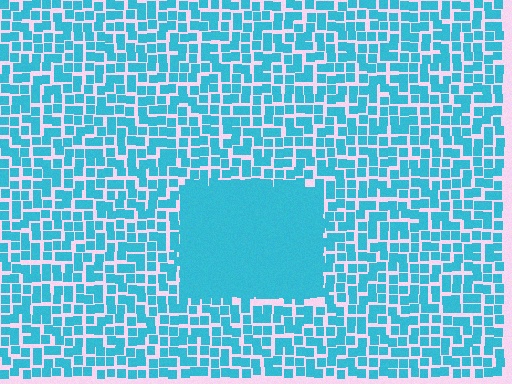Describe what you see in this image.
The image contains small cyan elements arranged at two different densities. A rectangle-shaped region is visible where the elements are more densely packed than the surrounding area.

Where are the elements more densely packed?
The elements are more densely packed inside the rectangle boundary.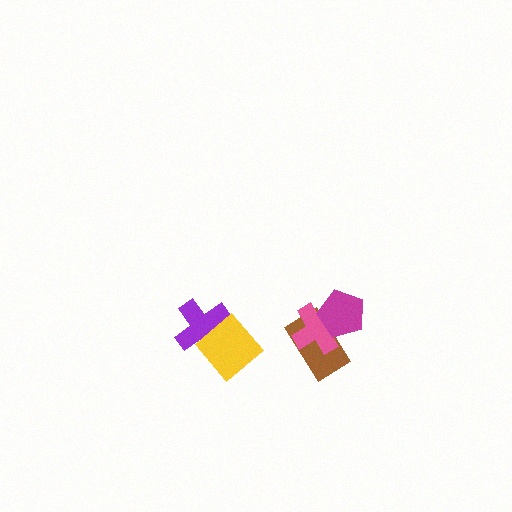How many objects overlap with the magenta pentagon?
2 objects overlap with the magenta pentagon.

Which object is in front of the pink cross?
The magenta pentagon is in front of the pink cross.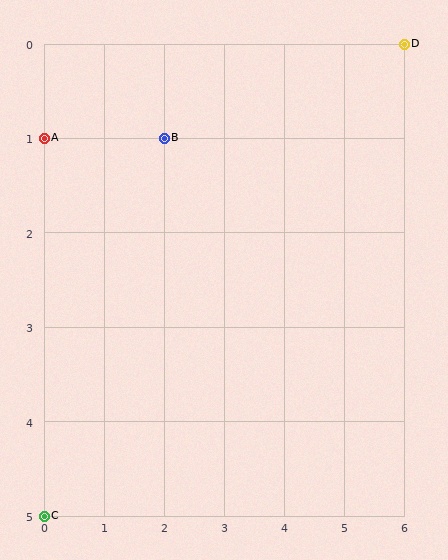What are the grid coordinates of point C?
Point C is at grid coordinates (0, 5).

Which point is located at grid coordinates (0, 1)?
Point A is at (0, 1).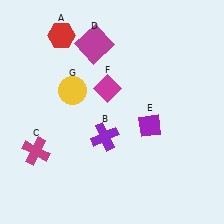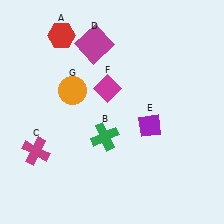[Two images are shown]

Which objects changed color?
B changed from purple to green. G changed from yellow to orange.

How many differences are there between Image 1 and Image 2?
There are 2 differences between the two images.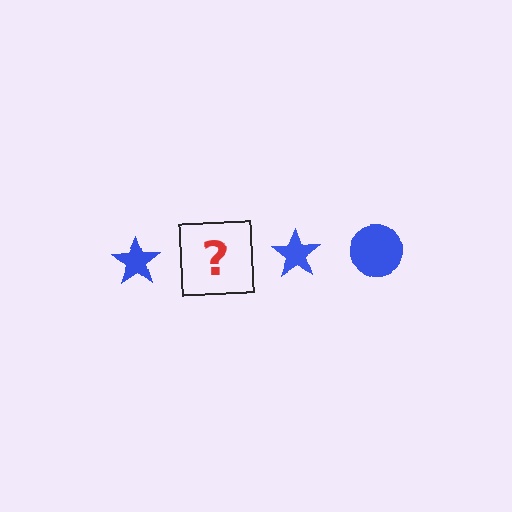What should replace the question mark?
The question mark should be replaced with a blue circle.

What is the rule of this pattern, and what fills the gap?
The rule is that the pattern cycles through star, circle shapes in blue. The gap should be filled with a blue circle.